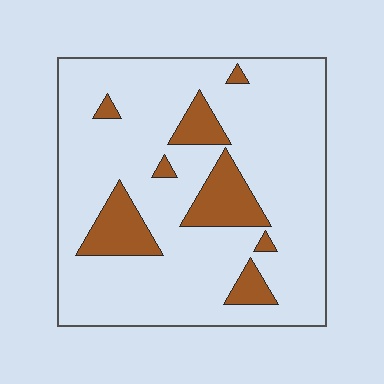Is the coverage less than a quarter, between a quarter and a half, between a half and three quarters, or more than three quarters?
Less than a quarter.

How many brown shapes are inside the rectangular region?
8.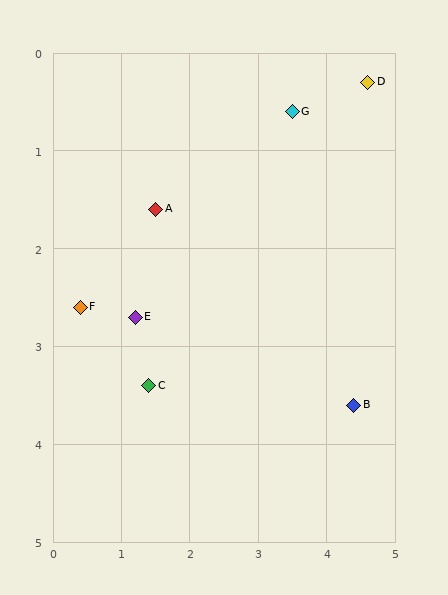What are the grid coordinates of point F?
Point F is at approximately (0.4, 2.6).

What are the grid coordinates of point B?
Point B is at approximately (4.4, 3.6).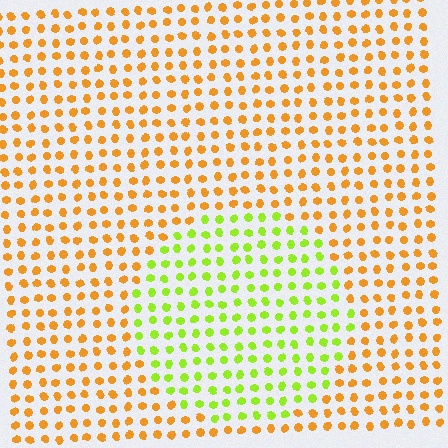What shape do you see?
I see a circle.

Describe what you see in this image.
The image is filled with small orange elements in a uniform arrangement. A circle-shaped region is visible where the elements are tinted to a slightly different hue, forming a subtle color boundary.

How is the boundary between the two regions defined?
The boundary is defined purely by a slight shift in hue (about 53 degrees). Spacing, size, and orientation are identical on both sides.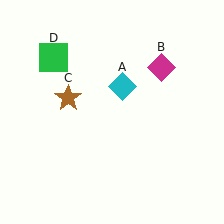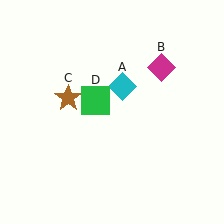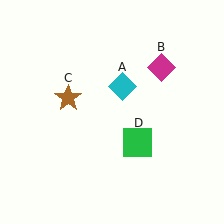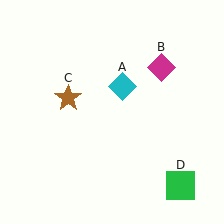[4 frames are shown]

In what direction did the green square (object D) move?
The green square (object D) moved down and to the right.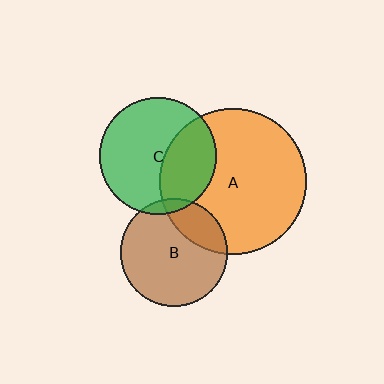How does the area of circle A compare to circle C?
Approximately 1.6 times.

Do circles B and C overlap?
Yes.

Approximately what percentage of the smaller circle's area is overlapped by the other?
Approximately 5%.